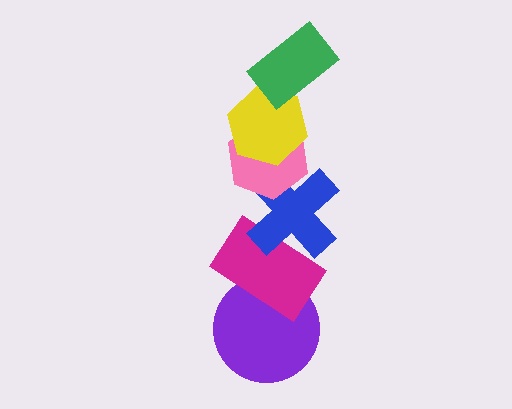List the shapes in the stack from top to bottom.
From top to bottom: the green rectangle, the yellow hexagon, the pink hexagon, the blue cross, the magenta rectangle, the purple circle.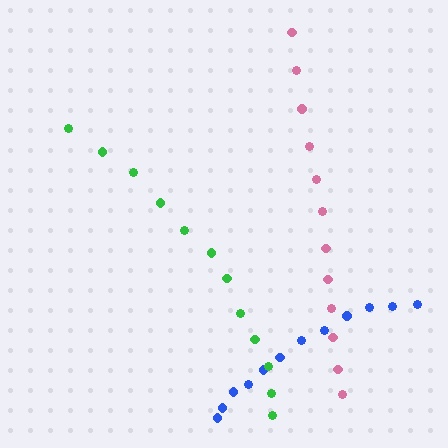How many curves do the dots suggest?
There are 3 distinct paths.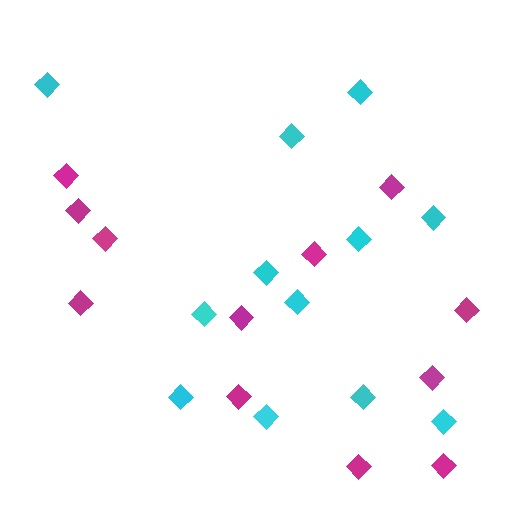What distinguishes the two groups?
There are 2 groups: one group of magenta diamonds (12) and one group of cyan diamonds (12).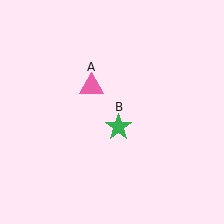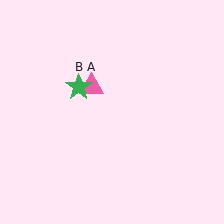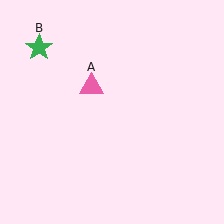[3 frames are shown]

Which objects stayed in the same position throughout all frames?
Pink triangle (object A) remained stationary.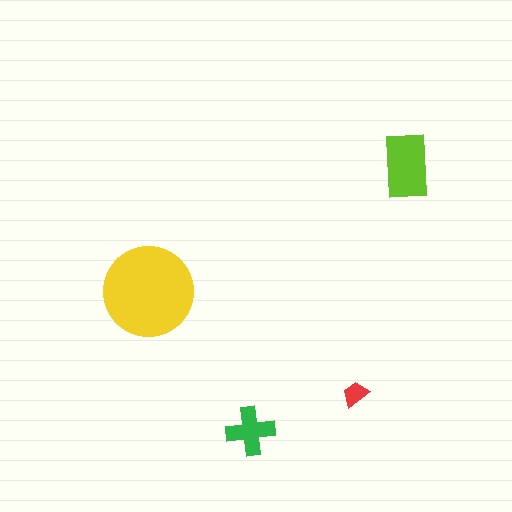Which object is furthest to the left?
The yellow circle is leftmost.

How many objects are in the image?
There are 4 objects in the image.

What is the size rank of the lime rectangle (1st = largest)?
2nd.